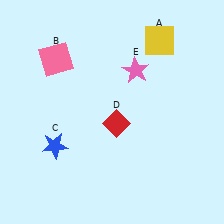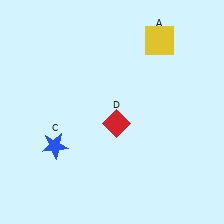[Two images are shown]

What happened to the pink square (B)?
The pink square (B) was removed in Image 2. It was in the top-left area of Image 1.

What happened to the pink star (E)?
The pink star (E) was removed in Image 2. It was in the top-right area of Image 1.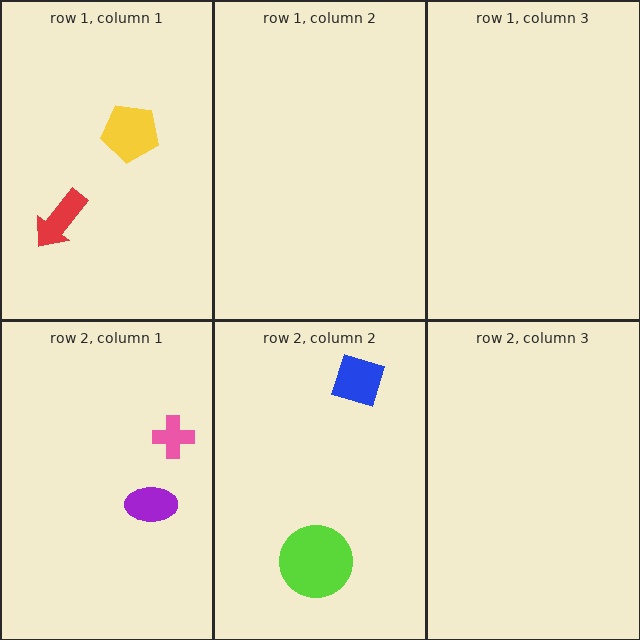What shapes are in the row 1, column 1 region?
The red arrow, the yellow pentagon.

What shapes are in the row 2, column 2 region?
The lime circle, the blue diamond.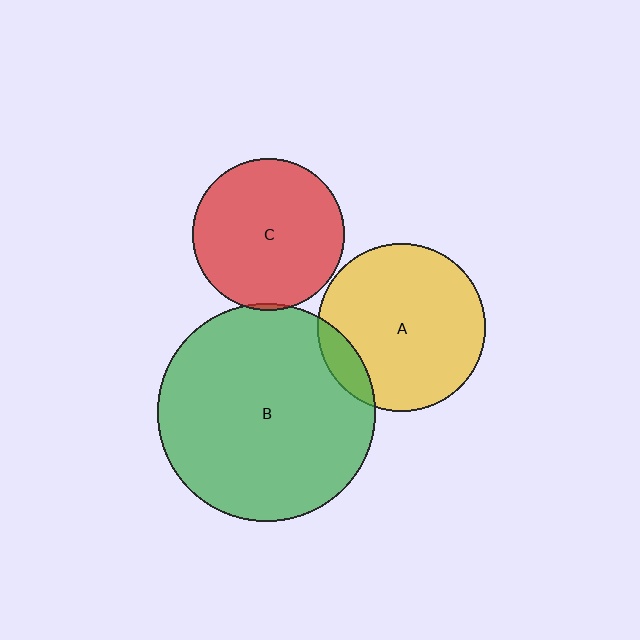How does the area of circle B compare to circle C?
Approximately 2.1 times.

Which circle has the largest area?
Circle B (green).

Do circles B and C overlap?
Yes.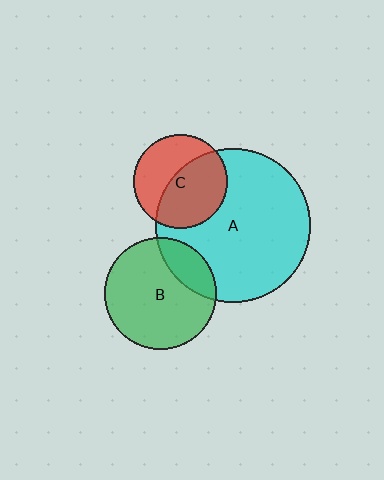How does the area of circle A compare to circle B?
Approximately 1.9 times.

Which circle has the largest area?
Circle A (cyan).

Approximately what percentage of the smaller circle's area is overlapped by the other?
Approximately 20%.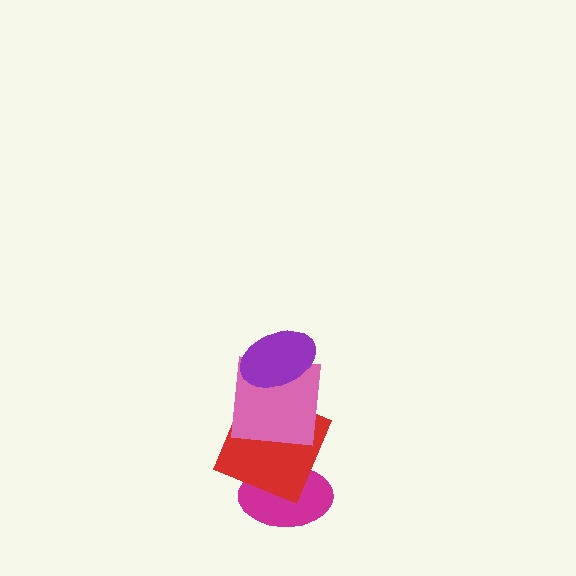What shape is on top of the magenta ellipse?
The red square is on top of the magenta ellipse.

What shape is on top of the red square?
The pink square is on top of the red square.